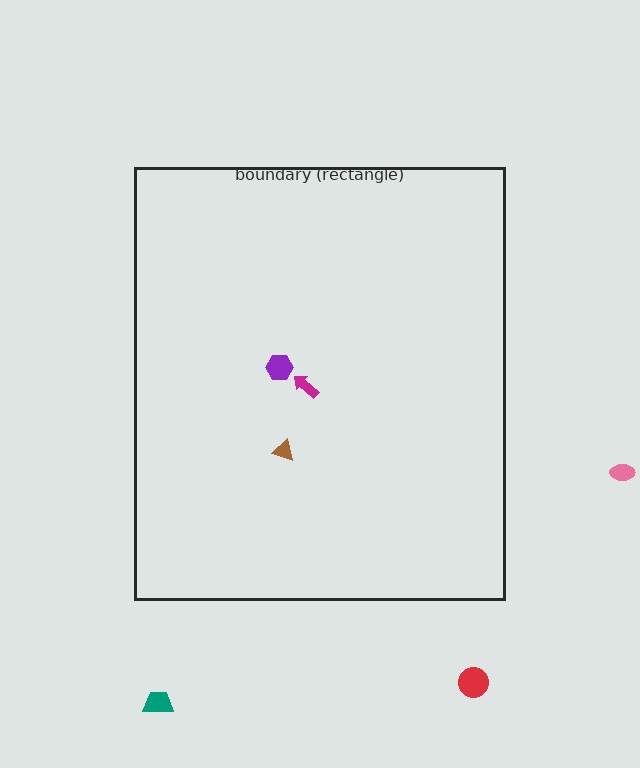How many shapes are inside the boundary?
3 inside, 3 outside.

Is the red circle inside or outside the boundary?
Outside.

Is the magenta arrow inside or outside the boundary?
Inside.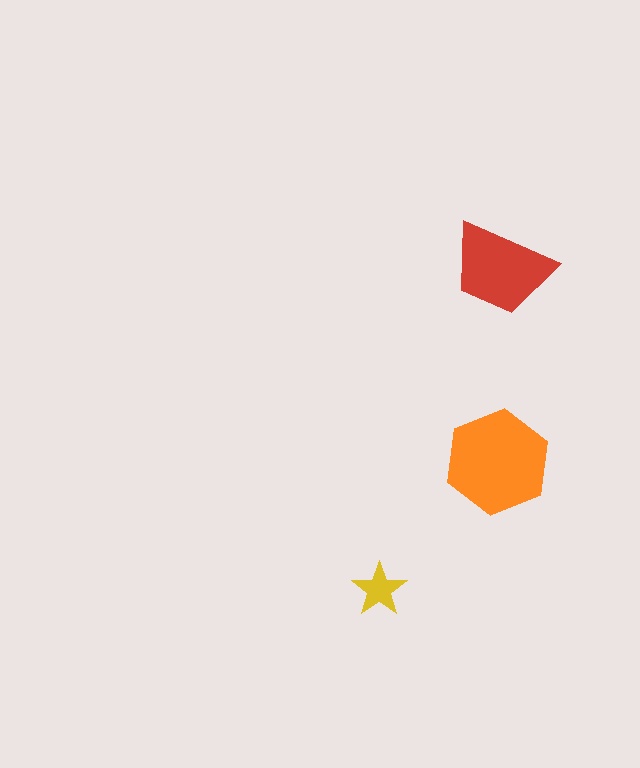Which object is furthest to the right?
The red trapezoid is rightmost.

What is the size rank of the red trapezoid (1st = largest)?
2nd.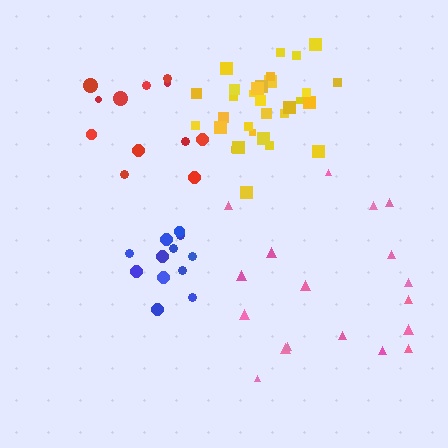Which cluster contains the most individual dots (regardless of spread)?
Yellow (31).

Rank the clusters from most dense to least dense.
yellow, blue, red, pink.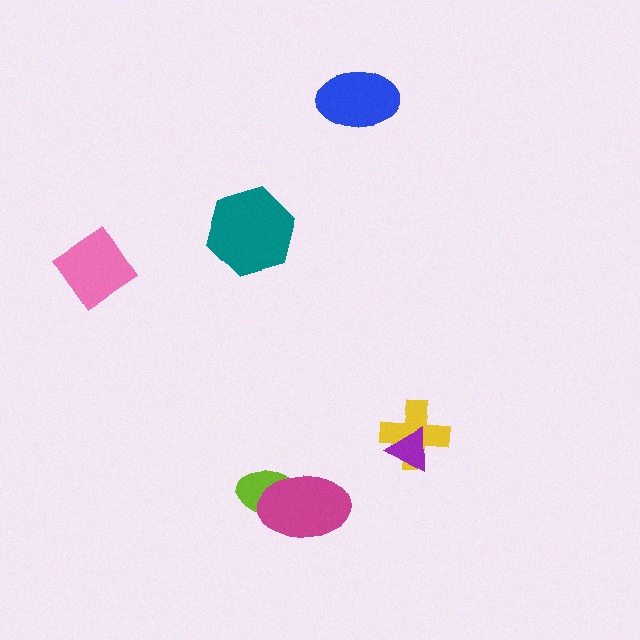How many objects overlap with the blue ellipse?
0 objects overlap with the blue ellipse.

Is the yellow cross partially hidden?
Yes, it is partially covered by another shape.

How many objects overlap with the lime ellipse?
1 object overlaps with the lime ellipse.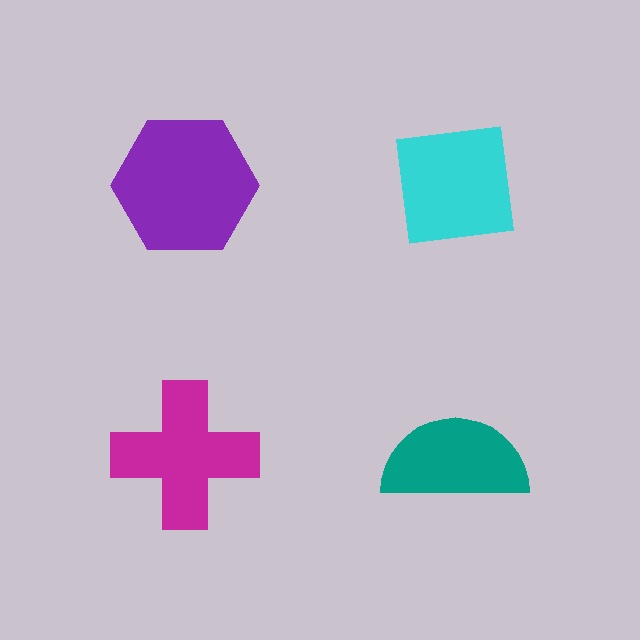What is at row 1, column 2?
A cyan square.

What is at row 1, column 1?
A purple hexagon.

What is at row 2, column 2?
A teal semicircle.